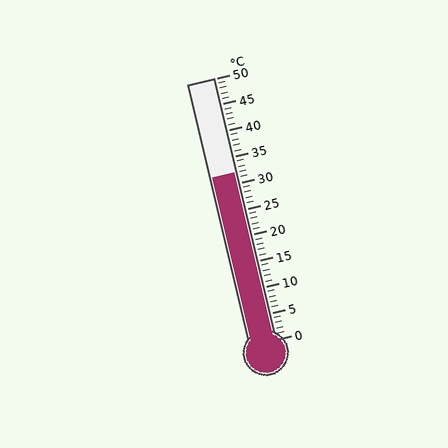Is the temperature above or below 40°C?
The temperature is below 40°C.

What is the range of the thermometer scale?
The thermometer scale ranges from 0°C to 50°C.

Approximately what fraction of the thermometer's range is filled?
The thermometer is filled to approximately 65% of its range.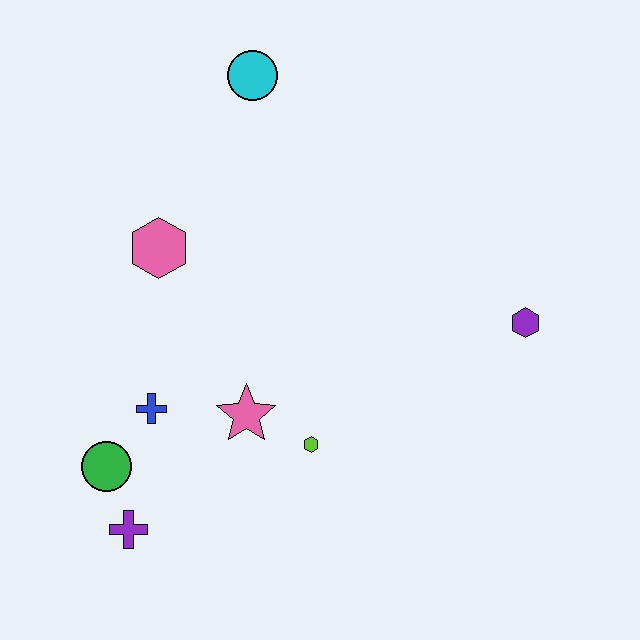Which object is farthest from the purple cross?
The cyan circle is farthest from the purple cross.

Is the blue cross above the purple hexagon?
No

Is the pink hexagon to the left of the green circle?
No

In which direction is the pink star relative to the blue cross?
The pink star is to the right of the blue cross.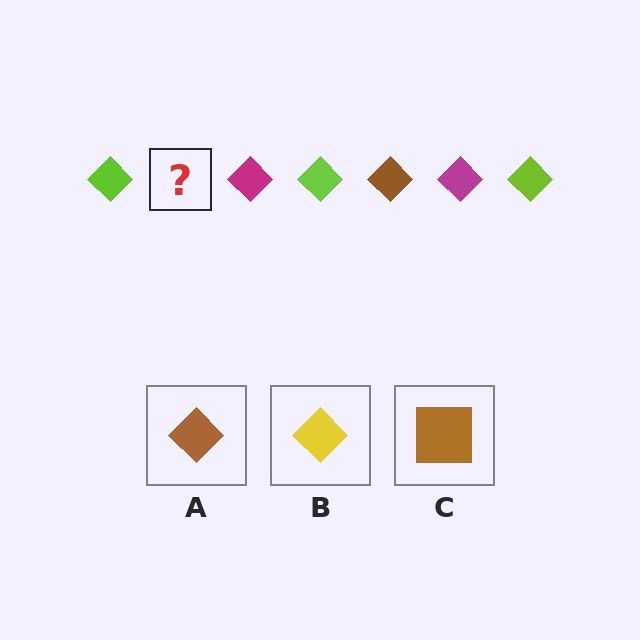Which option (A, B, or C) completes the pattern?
A.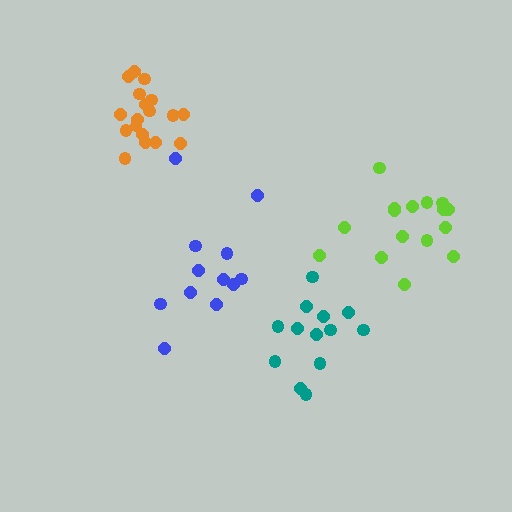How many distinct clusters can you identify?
There are 4 distinct clusters.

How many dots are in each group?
Group 1: 12 dots, Group 2: 18 dots, Group 3: 16 dots, Group 4: 13 dots (59 total).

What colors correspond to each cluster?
The clusters are colored: blue, orange, lime, teal.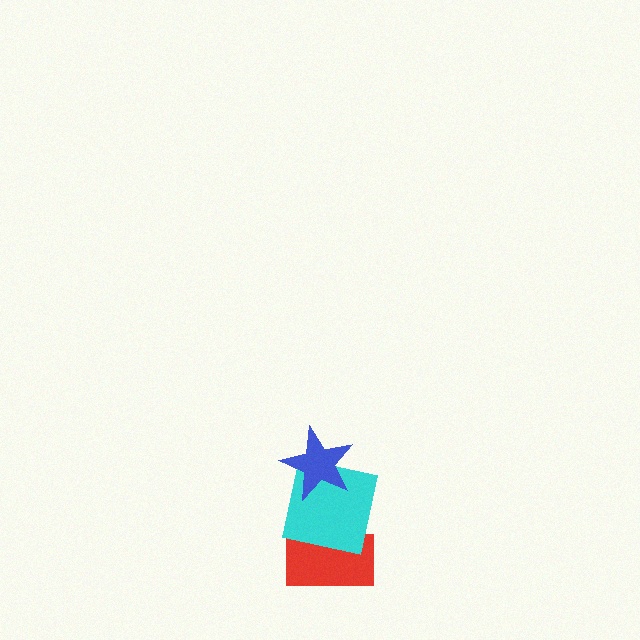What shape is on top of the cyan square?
The blue star is on top of the cyan square.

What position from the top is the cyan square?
The cyan square is 2nd from the top.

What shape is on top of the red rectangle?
The cyan square is on top of the red rectangle.